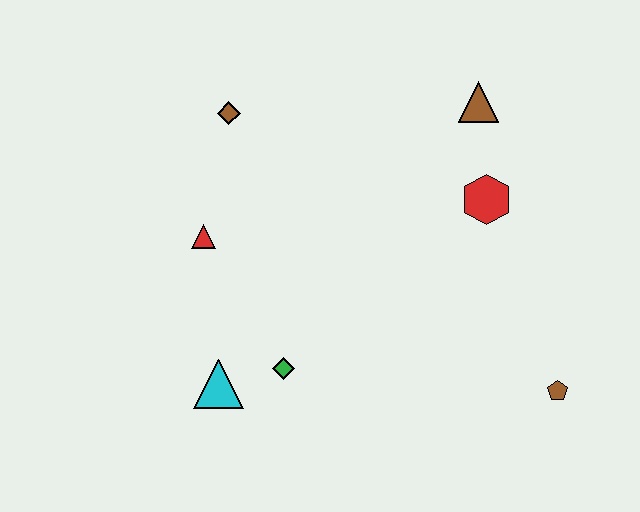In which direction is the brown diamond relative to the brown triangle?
The brown diamond is to the left of the brown triangle.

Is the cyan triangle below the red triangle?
Yes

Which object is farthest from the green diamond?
The brown triangle is farthest from the green diamond.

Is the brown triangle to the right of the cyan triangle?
Yes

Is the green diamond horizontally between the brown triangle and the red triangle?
Yes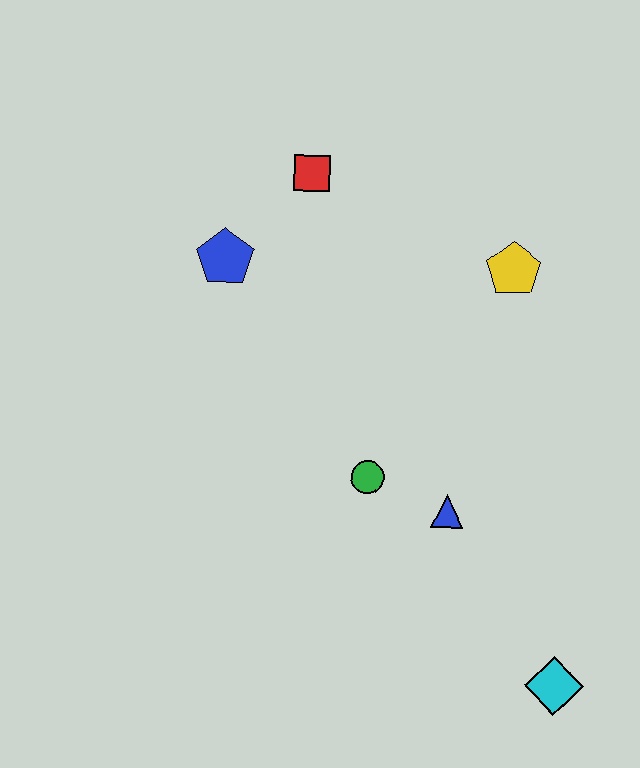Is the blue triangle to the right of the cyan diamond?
No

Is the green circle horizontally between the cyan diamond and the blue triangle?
No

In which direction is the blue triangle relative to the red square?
The blue triangle is below the red square.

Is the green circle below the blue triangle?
No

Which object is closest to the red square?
The blue pentagon is closest to the red square.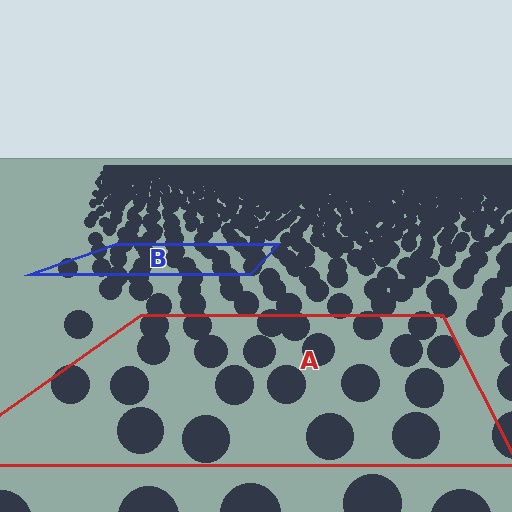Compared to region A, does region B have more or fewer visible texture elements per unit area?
Region B has more texture elements per unit area — they are packed more densely because it is farther away.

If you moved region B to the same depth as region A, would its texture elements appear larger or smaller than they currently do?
They would appear larger. At a closer depth, the same texture elements are projected at a bigger on-screen size.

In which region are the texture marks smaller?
The texture marks are smaller in region B, because it is farther away.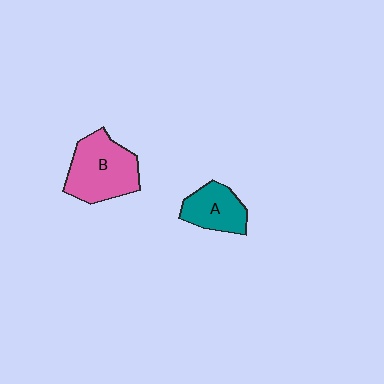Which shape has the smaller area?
Shape A (teal).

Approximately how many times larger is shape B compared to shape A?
Approximately 1.6 times.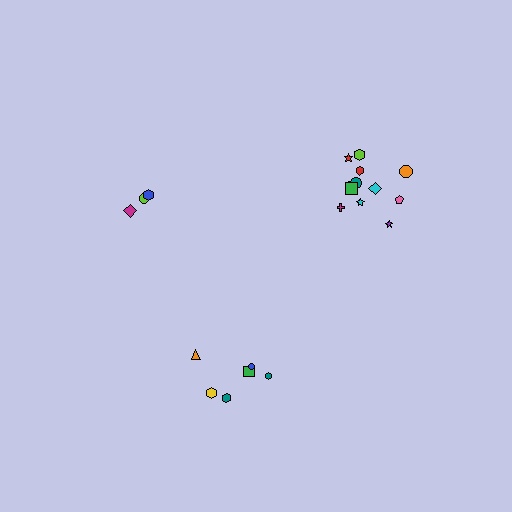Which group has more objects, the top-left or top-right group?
The top-right group.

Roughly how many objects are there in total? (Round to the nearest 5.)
Roughly 20 objects in total.